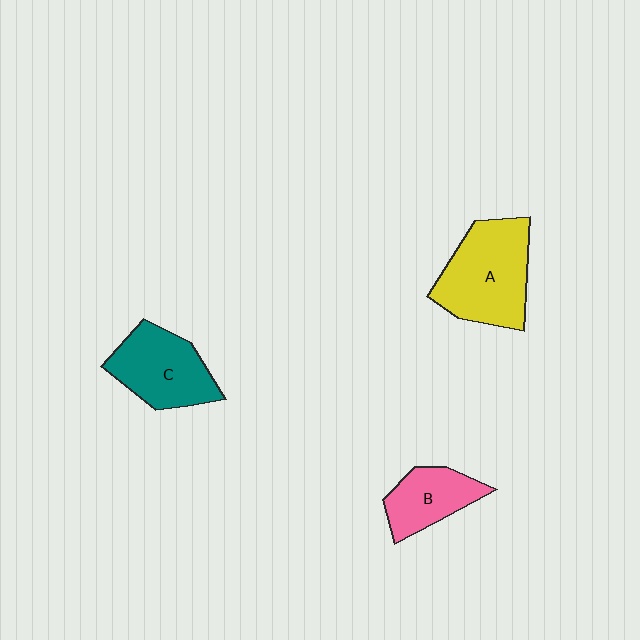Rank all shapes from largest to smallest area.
From largest to smallest: A (yellow), C (teal), B (pink).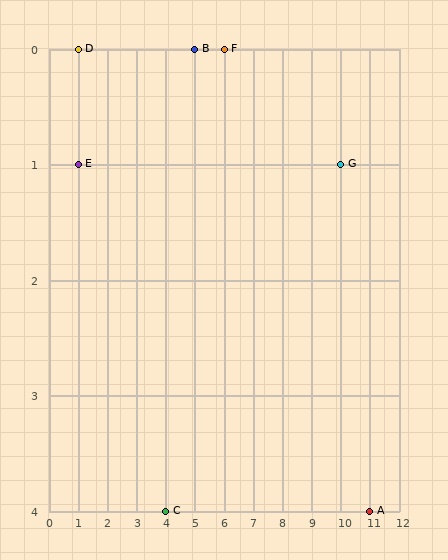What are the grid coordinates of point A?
Point A is at grid coordinates (11, 4).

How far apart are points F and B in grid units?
Points F and B are 1 column apart.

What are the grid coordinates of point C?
Point C is at grid coordinates (4, 4).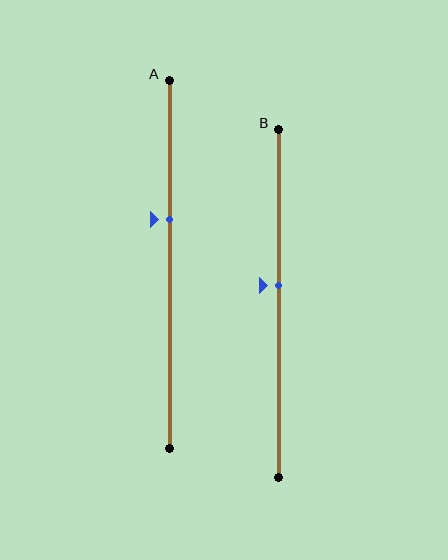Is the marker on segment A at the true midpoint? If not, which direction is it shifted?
No, the marker on segment A is shifted upward by about 12% of the segment length.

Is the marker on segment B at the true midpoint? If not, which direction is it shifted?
No, the marker on segment B is shifted upward by about 5% of the segment length.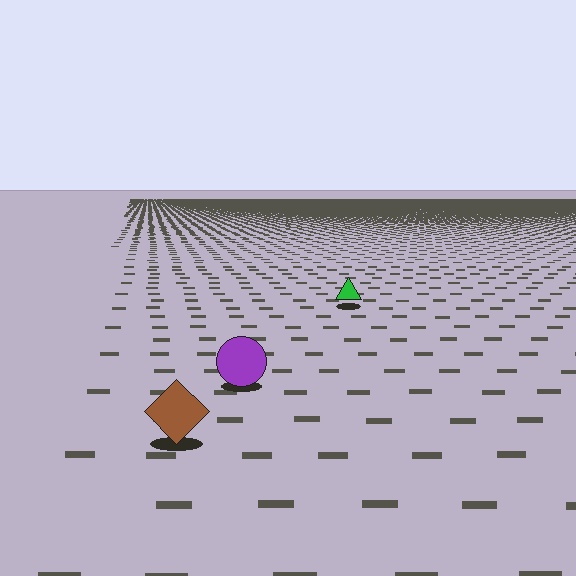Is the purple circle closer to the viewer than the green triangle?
Yes. The purple circle is closer — you can tell from the texture gradient: the ground texture is coarser near it.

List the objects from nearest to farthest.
From nearest to farthest: the brown diamond, the purple circle, the green triangle.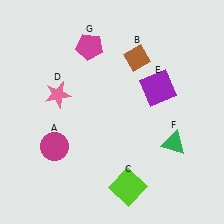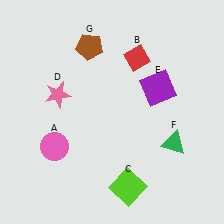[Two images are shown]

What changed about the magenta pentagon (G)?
In Image 1, G is magenta. In Image 2, it changed to brown.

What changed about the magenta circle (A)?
In Image 1, A is magenta. In Image 2, it changed to pink.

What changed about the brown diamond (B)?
In Image 1, B is brown. In Image 2, it changed to red.